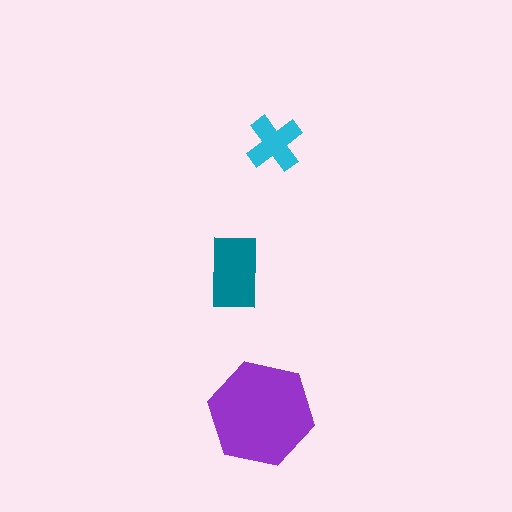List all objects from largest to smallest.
The purple hexagon, the teal rectangle, the cyan cross.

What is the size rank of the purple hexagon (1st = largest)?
1st.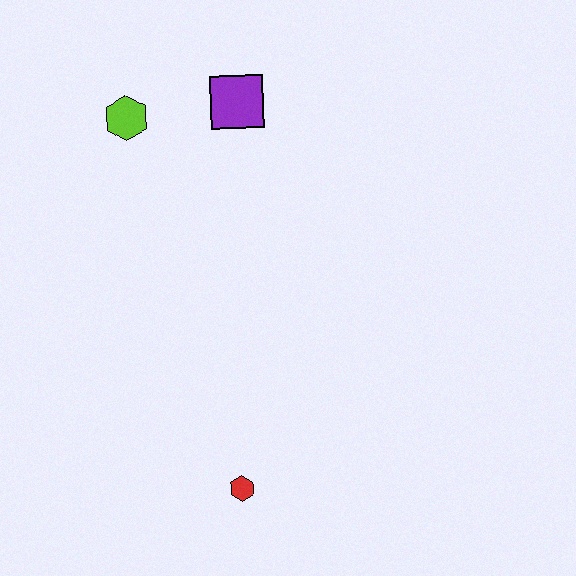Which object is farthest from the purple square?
The red hexagon is farthest from the purple square.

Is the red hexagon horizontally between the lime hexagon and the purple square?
Yes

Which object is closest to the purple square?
The lime hexagon is closest to the purple square.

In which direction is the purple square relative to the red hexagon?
The purple square is above the red hexagon.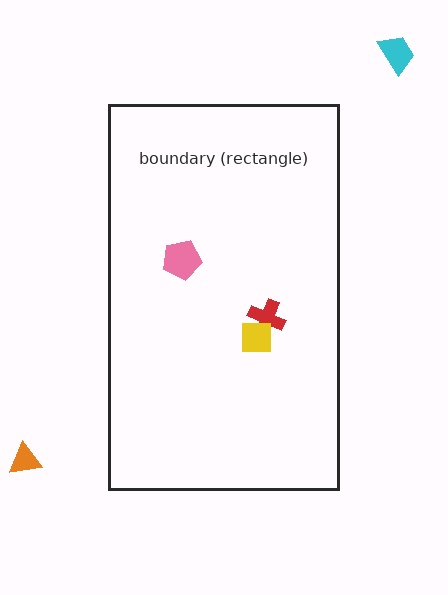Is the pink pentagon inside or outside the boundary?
Inside.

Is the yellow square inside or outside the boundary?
Inside.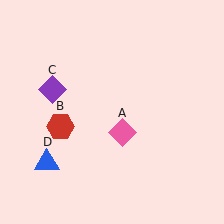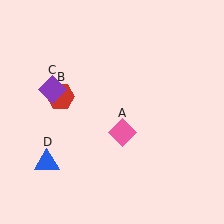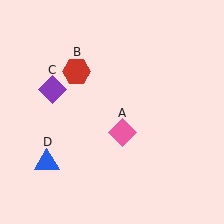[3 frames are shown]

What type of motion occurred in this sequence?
The red hexagon (object B) rotated clockwise around the center of the scene.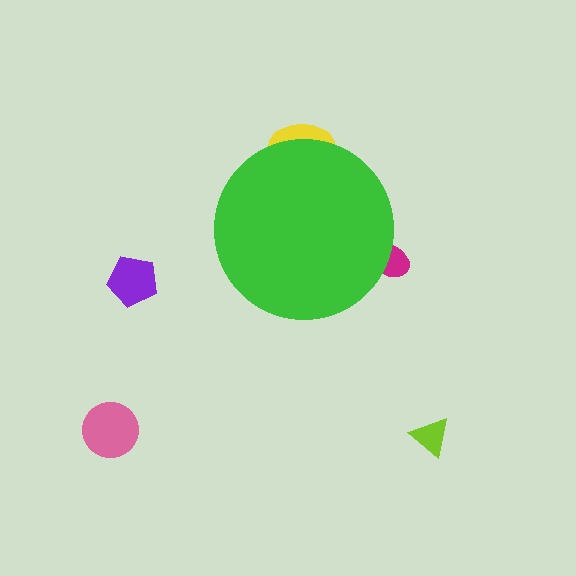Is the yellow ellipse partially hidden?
Yes, the yellow ellipse is partially hidden behind the green circle.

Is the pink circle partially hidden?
No, the pink circle is fully visible.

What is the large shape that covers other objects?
A green circle.